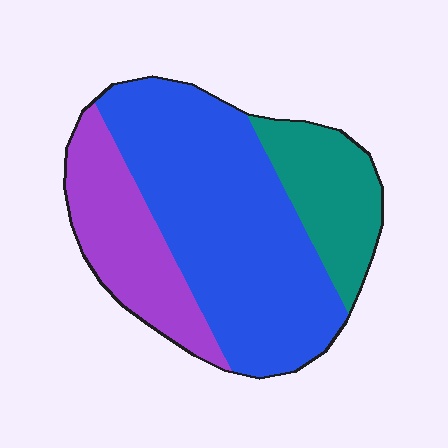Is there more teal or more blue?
Blue.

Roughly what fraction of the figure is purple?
Purple covers roughly 25% of the figure.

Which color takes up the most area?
Blue, at roughly 55%.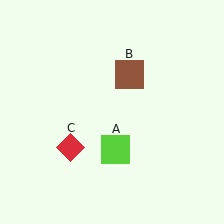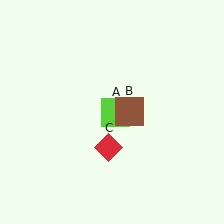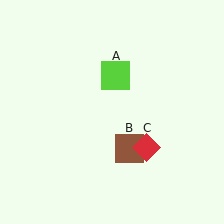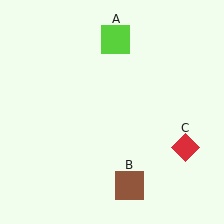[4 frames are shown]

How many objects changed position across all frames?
3 objects changed position: lime square (object A), brown square (object B), red diamond (object C).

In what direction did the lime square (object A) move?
The lime square (object A) moved up.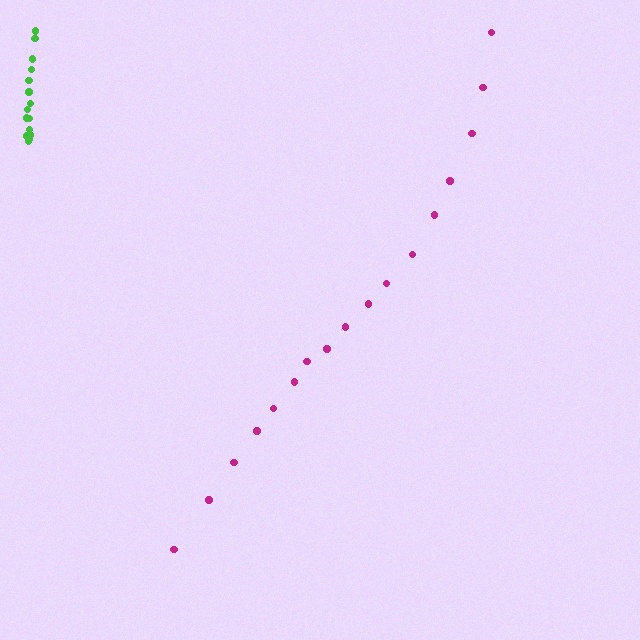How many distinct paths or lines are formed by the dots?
There are 2 distinct paths.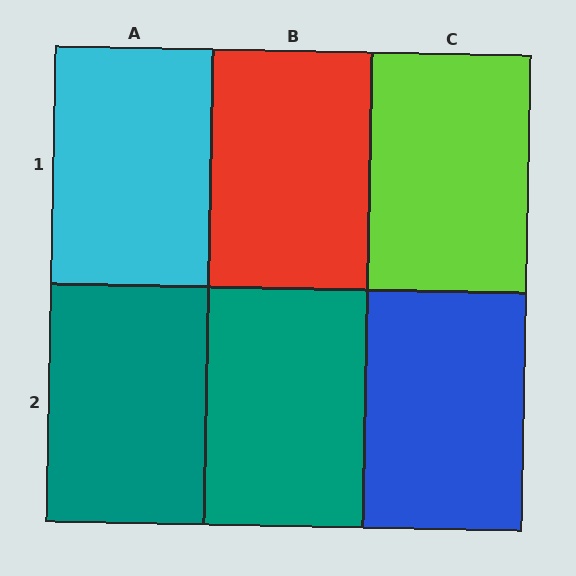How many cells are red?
1 cell is red.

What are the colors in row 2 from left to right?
Teal, teal, blue.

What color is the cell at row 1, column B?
Red.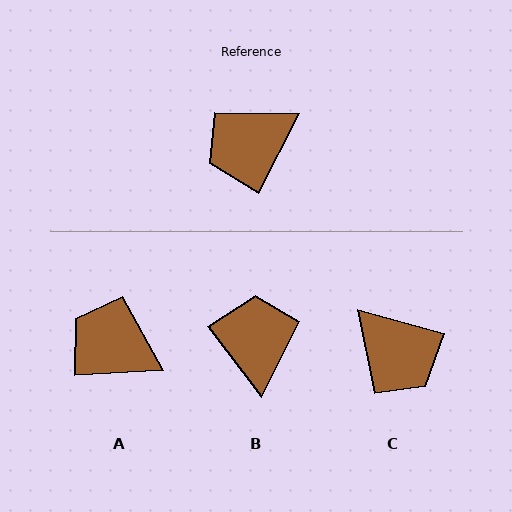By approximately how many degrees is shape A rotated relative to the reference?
Approximately 60 degrees clockwise.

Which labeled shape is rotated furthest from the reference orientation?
B, about 116 degrees away.